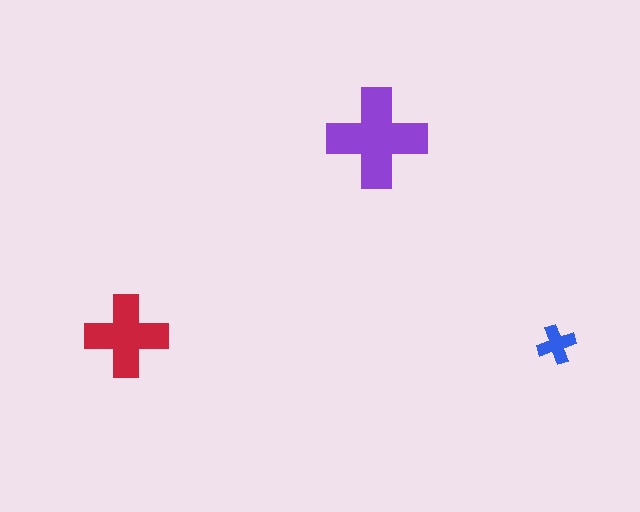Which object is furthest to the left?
The red cross is leftmost.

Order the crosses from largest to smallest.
the purple one, the red one, the blue one.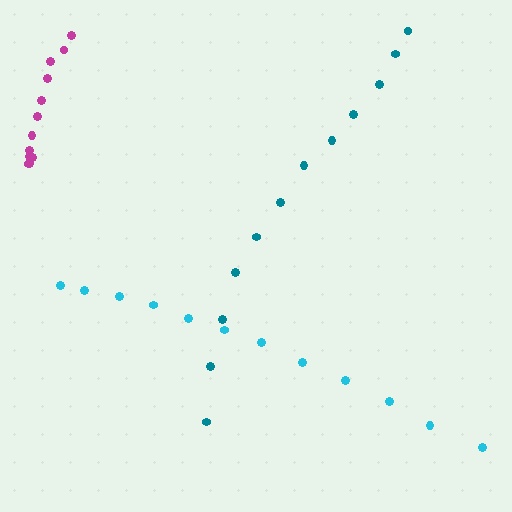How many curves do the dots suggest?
There are 3 distinct paths.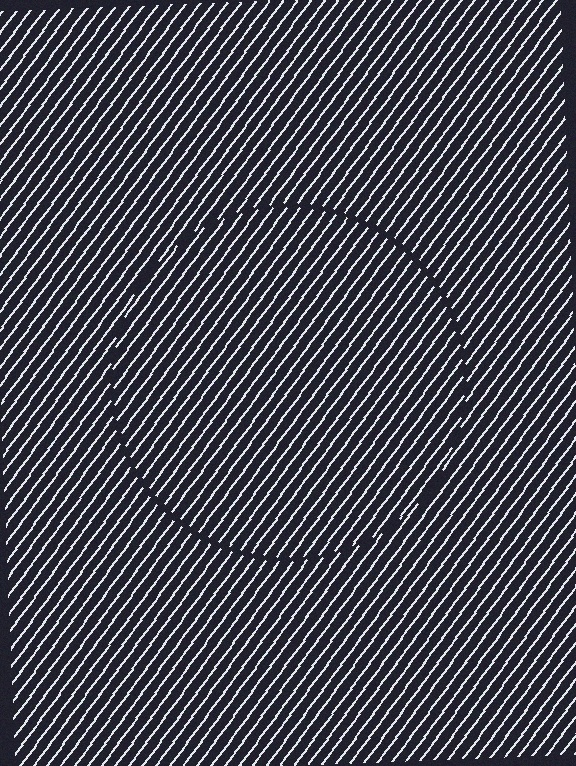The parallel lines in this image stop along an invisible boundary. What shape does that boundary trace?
An illusory circle. The interior of the shape contains the same grating, shifted by half a period — the contour is defined by the phase discontinuity where line-ends from the inner and outer gratings abut.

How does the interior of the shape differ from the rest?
The interior of the shape contains the same grating, shifted by half a period — the contour is defined by the phase discontinuity where line-ends from the inner and outer gratings abut.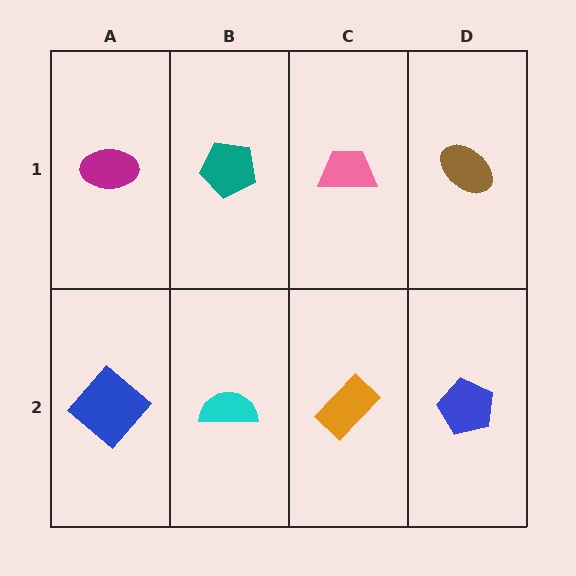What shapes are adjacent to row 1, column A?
A blue diamond (row 2, column A), a teal pentagon (row 1, column B).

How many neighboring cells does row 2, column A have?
2.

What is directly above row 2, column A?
A magenta ellipse.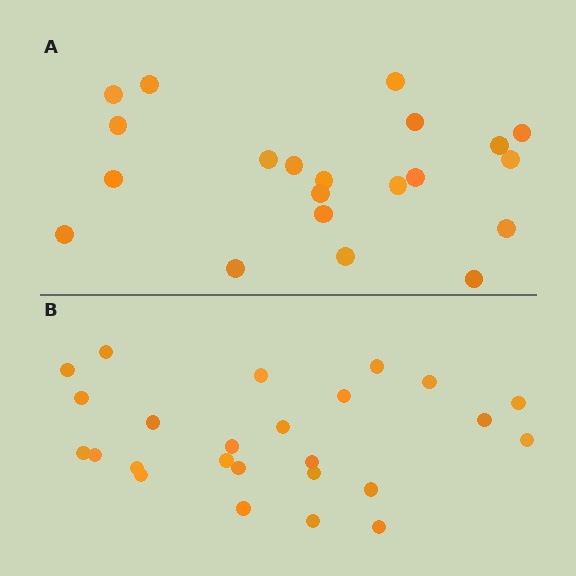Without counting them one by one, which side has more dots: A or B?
Region B (the bottom region) has more dots.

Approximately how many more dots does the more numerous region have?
Region B has about 4 more dots than region A.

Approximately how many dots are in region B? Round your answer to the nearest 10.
About 20 dots. (The exact count is 25, which rounds to 20.)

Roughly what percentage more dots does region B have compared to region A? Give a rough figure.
About 20% more.